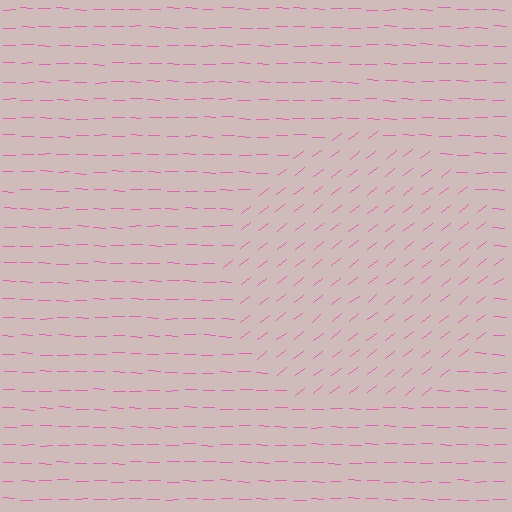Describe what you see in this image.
The image is filled with small pink line segments. A circle region in the image has lines oriented differently from the surrounding lines, creating a visible texture boundary.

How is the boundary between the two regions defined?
The boundary is defined purely by a change in line orientation (approximately 39 degrees difference). All lines are the same color and thickness.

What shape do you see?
I see a circle.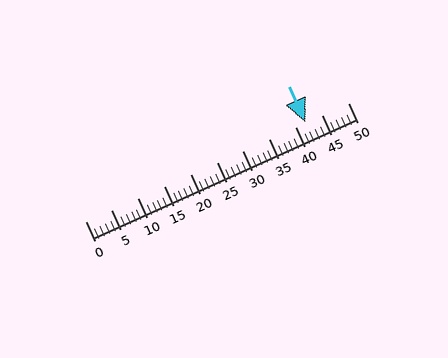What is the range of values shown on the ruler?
The ruler shows values from 0 to 50.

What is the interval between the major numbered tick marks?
The major tick marks are spaced 5 units apart.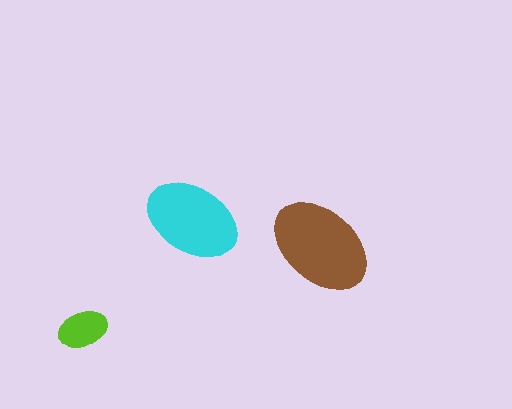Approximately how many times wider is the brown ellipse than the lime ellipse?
About 2 times wider.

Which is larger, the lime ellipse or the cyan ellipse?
The cyan one.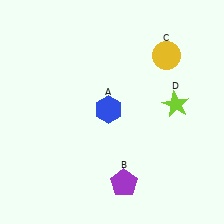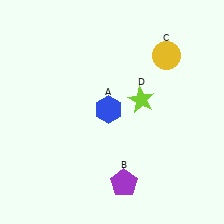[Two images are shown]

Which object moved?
The lime star (D) moved left.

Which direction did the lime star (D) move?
The lime star (D) moved left.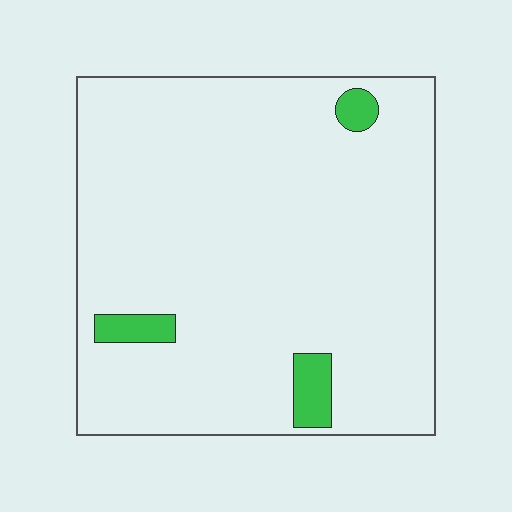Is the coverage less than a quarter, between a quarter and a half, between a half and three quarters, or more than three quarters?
Less than a quarter.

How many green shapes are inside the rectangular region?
3.